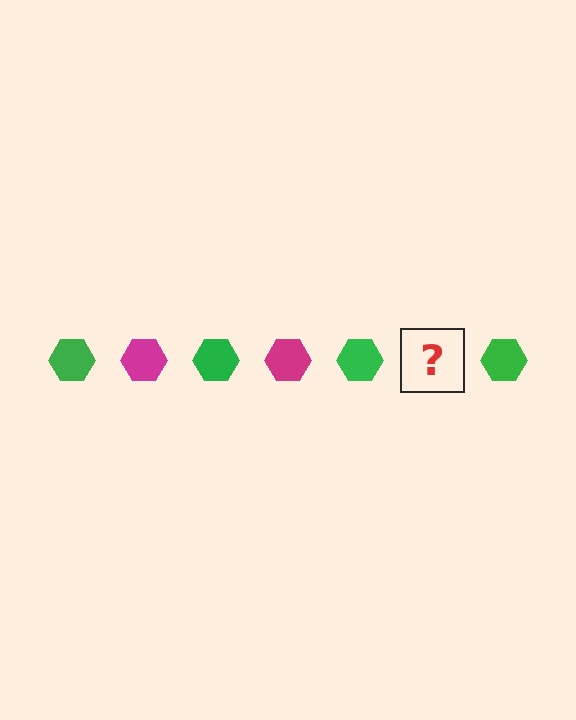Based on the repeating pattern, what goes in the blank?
The blank should be a magenta hexagon.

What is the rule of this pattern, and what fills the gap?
The rule is that the pattern cycles through green, magenta hexagons. The gap should be filled with a magenta hexagon.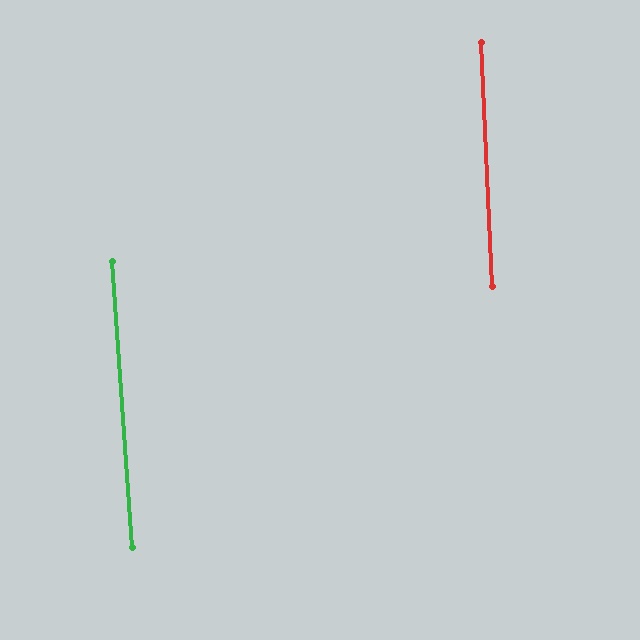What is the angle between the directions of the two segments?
Approximately 1 degree.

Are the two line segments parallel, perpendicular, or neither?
Parallel — their directions differ by only 1.3°.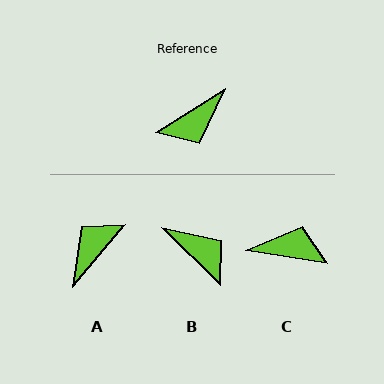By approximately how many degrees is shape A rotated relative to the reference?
Approximately 162 degrees clockwise.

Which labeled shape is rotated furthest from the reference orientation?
A, about 162 degrees away.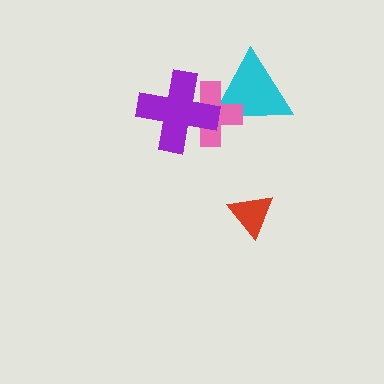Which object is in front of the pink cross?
The purple cross is in front of the pink cross.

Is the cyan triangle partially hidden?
Yes, it is partially covered by another shape.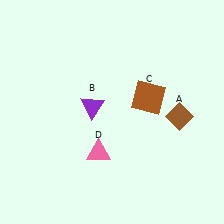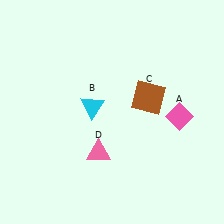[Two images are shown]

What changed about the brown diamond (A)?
In Image 1, A is brown. In Image 2, it changed to pink.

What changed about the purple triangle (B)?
In Image 1, B is purple. In Image 2, it changed to cyan.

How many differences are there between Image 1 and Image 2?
There are 2 differences between the two images.